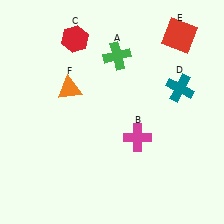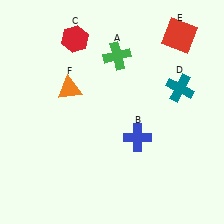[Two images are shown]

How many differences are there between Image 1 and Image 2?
There is 1 difference between the two images.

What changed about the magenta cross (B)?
In Image 1, B is magenta. In Image 2, it changed to blue.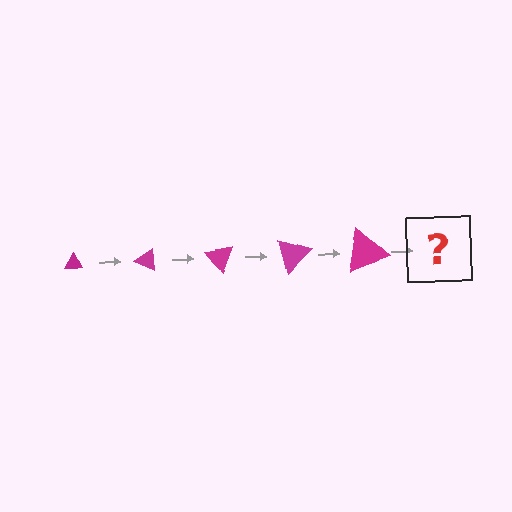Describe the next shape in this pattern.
It should be a triangle, larger than the previous one and rotated 125 degrees from the start.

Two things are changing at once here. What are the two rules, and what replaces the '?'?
The two rules are that the triangle grows larger each step and it rotates 25 degrees each step. The '?' should be a triangle, larger than the previous one and rotated 125 degrees from the start.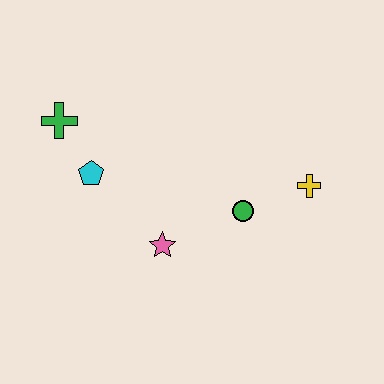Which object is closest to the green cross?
The cyan pentagon is closest to the green cross.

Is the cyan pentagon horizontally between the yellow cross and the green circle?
No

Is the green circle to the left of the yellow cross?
Yes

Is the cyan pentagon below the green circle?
No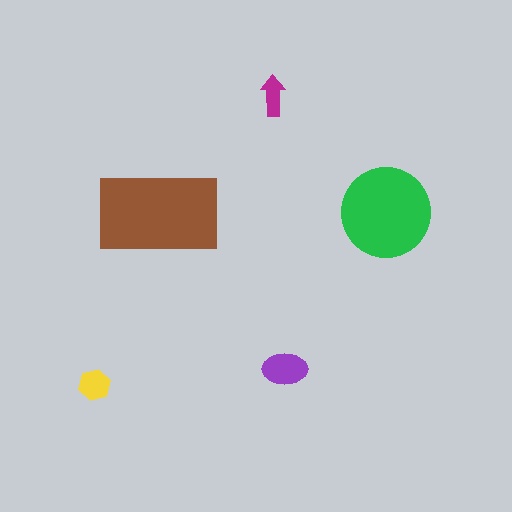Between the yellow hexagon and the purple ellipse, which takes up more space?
The purple ellipse.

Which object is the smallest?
The magenta arrow.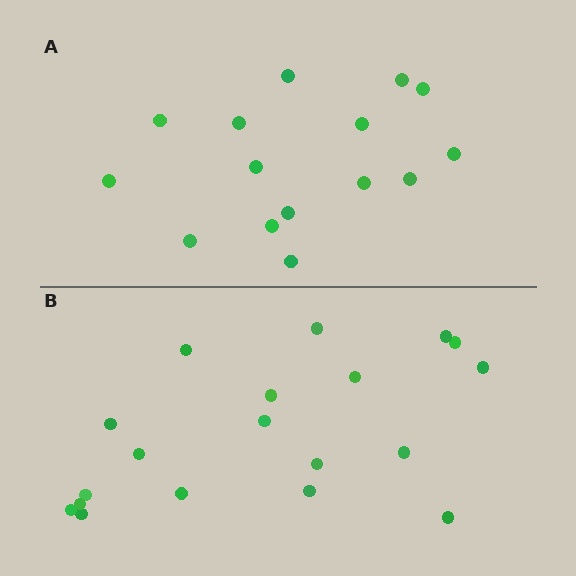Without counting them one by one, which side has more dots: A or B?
Region B (the bottom region) has more dots.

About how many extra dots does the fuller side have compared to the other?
Region B has about 4 more dots than region A.